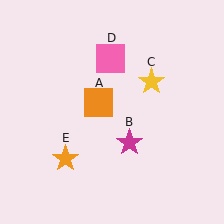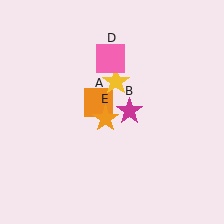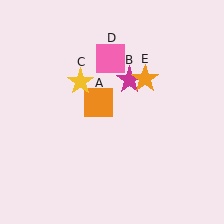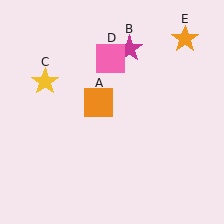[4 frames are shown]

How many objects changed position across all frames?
3 objects changed position: magenta star (object B), yellow star (object C), orange star (object E).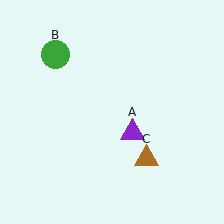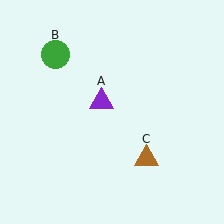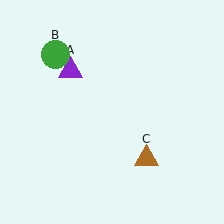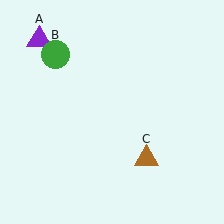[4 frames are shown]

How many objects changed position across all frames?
1 object changed position: purple triangle (object A).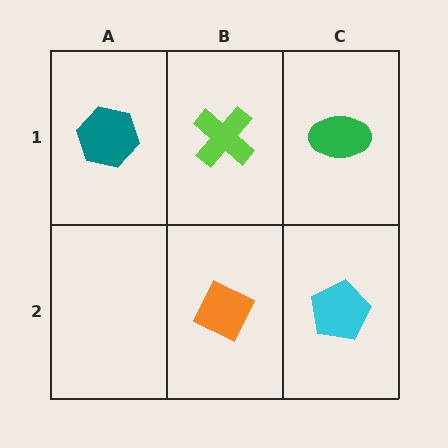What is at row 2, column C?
A cyan pentagon.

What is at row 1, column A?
A teal hexagon.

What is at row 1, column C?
A green ellipse.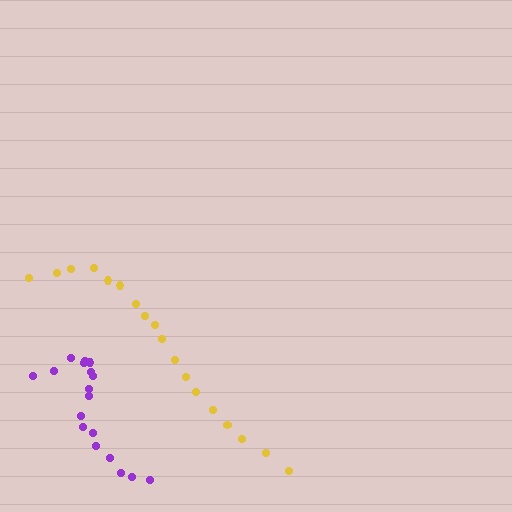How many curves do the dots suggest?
There are 2 distinct paths.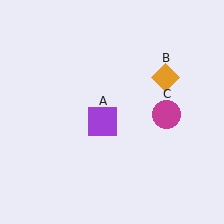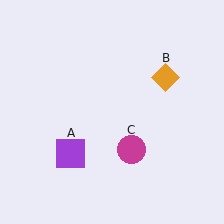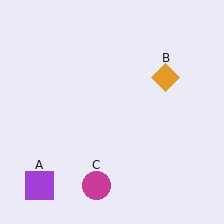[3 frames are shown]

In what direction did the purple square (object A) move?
The purple square (object A) moved down and to the left.